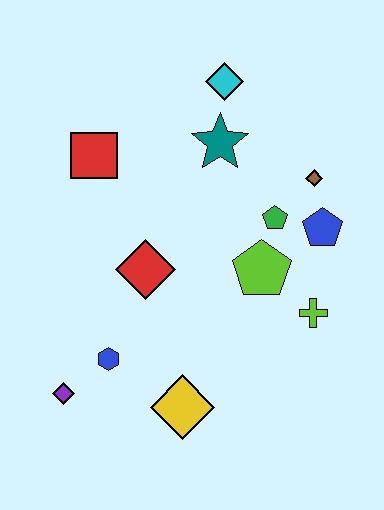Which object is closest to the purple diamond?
The blue hexagon is closest to the purple diamond.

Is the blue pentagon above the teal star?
No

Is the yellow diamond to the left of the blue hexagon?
No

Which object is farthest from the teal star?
The purple diamond is farthest from the teal star.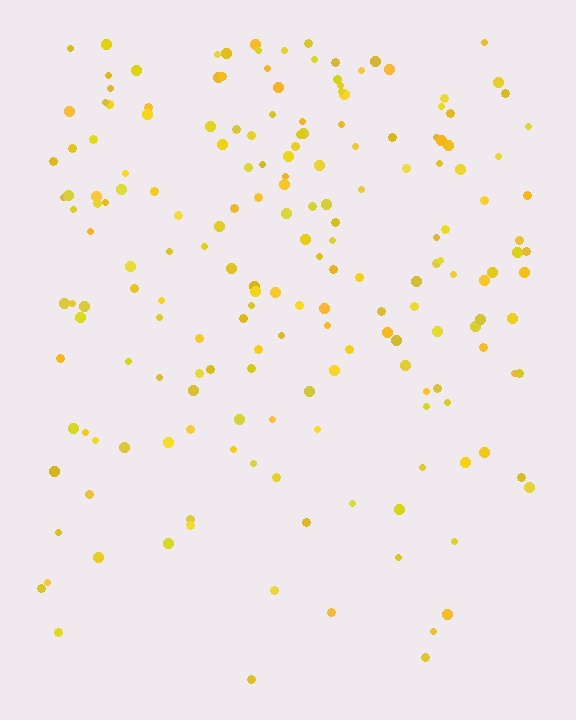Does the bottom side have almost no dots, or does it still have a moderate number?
Still a moderate number, just noticeably fewer than the top.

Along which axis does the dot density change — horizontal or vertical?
Vertical.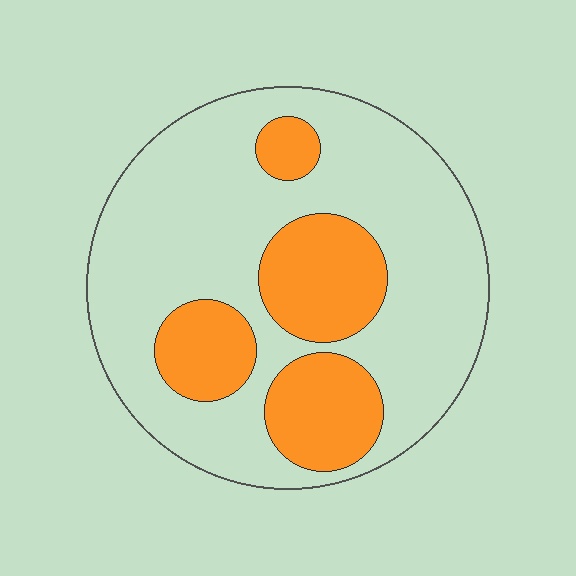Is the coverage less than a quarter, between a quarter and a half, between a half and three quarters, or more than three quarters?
Between a quarter and a half.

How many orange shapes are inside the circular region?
4.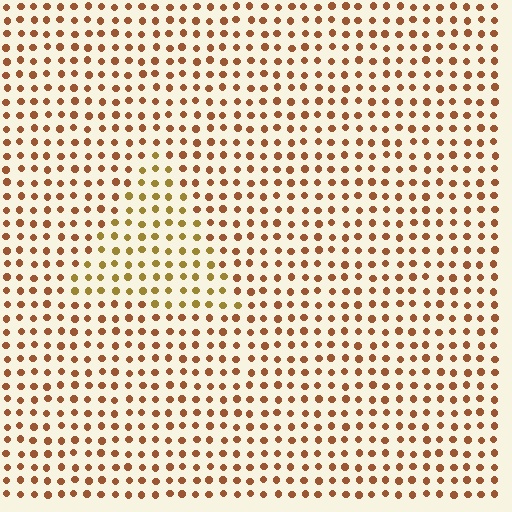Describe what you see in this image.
The image is filled with small brown elements in a uniform arrangement. A triangle-shaped region is visible where the elements are tinted to a slightly different hue, forming a subtle color boundary.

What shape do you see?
I see a triangle.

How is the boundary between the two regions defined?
The boundary is defined purely by a slight shift in hue (about 28 degrees). Spacing, size, and orientation are identical on both sides.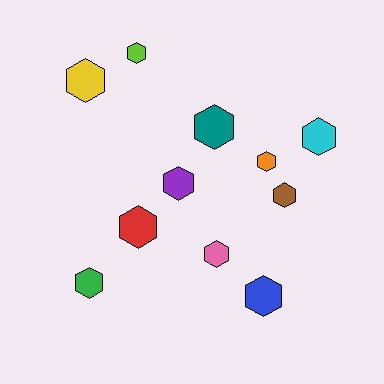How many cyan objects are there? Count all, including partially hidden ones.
There is 1 cyan object.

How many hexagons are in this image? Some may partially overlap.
There are 11 hexagons.